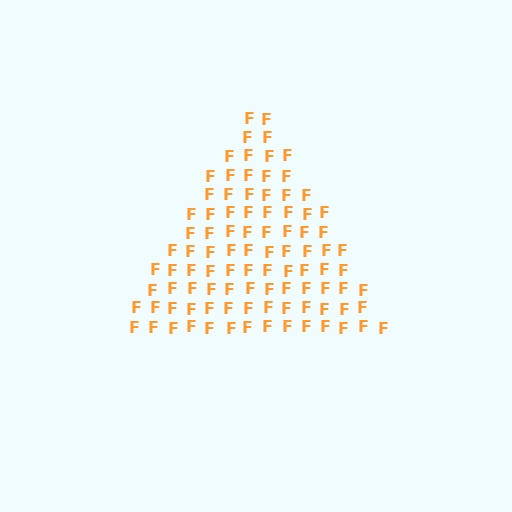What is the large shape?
The large shape is a triangle.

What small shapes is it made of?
It is made of small letter F's.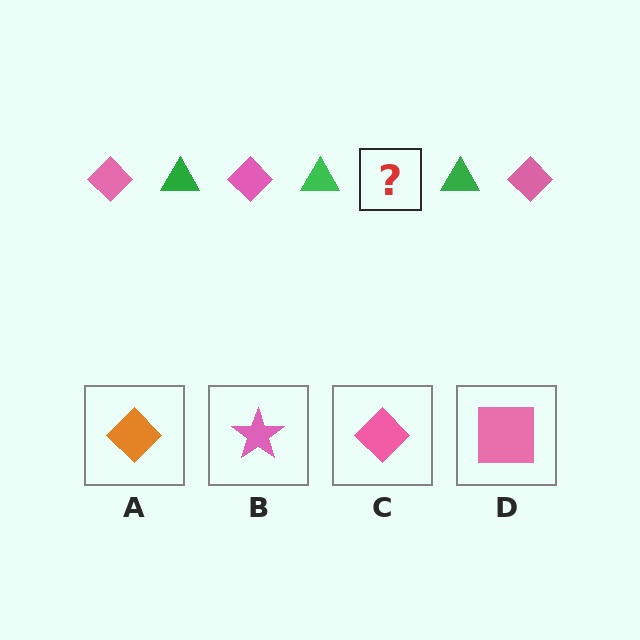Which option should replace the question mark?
Option C.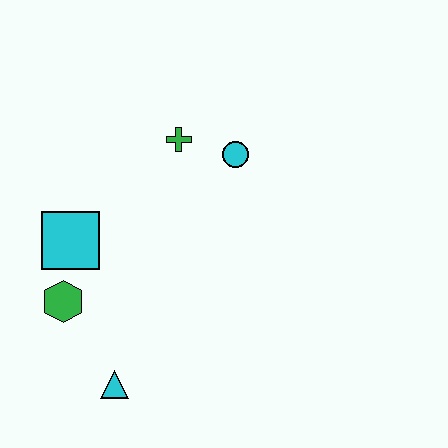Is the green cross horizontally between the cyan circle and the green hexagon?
Yes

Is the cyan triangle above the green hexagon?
No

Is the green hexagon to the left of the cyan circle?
Yes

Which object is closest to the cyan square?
The green hexagon is closest to the cyan square.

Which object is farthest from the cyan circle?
The cyan triangle is farthest from the cyan circle.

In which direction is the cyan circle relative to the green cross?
The cyan circle is to the right of the green cross.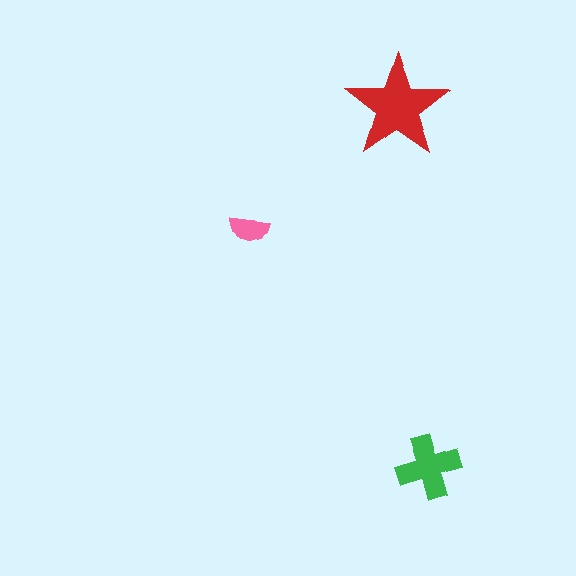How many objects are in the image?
There are 3 objects in the image.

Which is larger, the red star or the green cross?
The red star.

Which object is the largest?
The red star.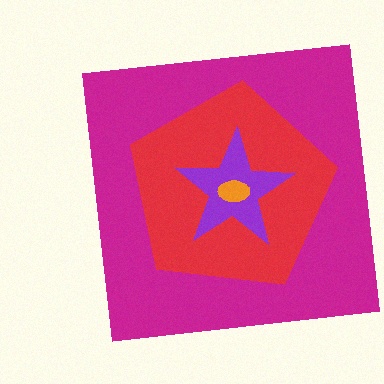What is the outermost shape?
The magenta square.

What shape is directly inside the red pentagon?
The purple star.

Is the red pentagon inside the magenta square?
Yes.